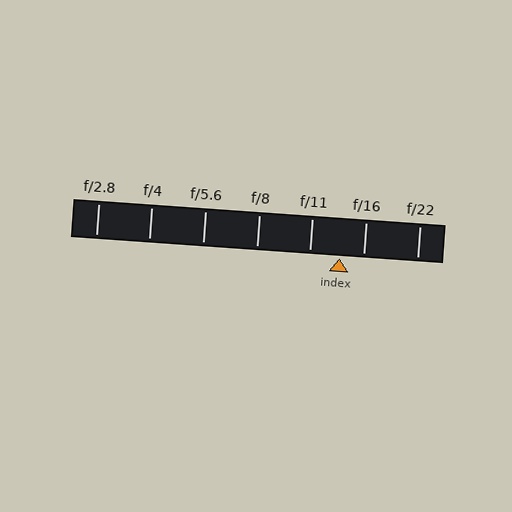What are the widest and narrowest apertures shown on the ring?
The widest aperture shown is f/2.8 and the narrowest is f/22.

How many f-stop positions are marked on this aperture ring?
There are 7 f-stop positions marked.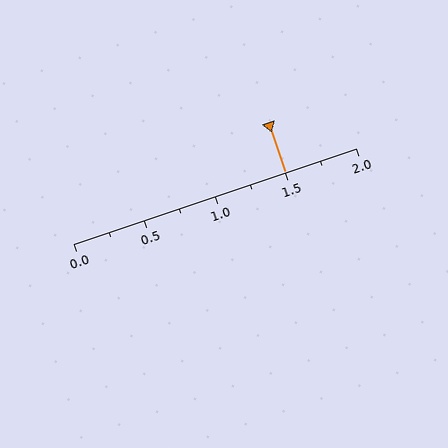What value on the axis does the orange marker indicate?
The marker indicates approximately 1.5.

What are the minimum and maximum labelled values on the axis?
The axis runs from 0.0 to 2.0.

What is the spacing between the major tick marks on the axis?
The major ticks are spaced 0.5 apart.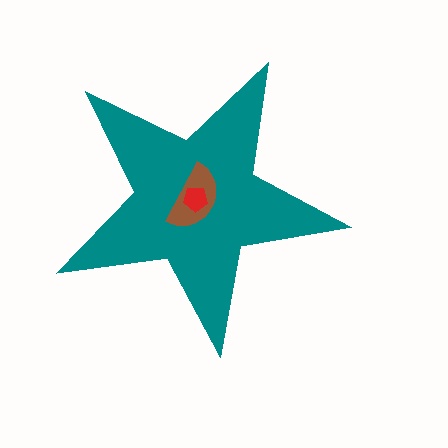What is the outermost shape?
The teal star.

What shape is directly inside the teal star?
The brown semicircle.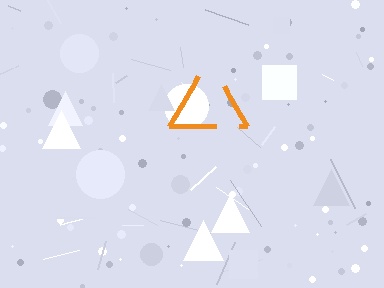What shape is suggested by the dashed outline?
The dashed outline suggests a triangle.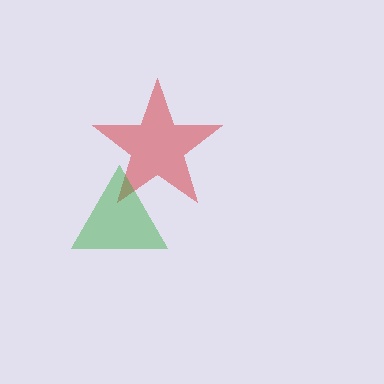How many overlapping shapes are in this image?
There are 2 overlapping shapes in the image.